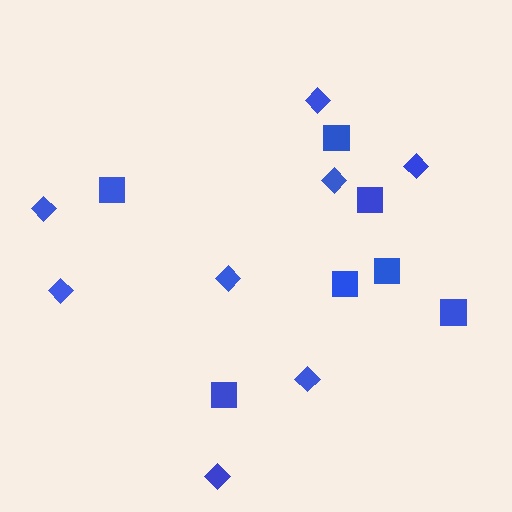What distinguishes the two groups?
There are 2 groups: one group of squares (7) and one group of diamonds (8).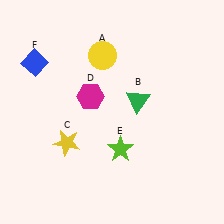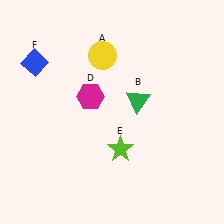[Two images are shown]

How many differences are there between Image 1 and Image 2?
There is 1 difference between the two images.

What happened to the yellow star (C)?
The yellow star (C) was removed in Image 2. It was in the bottom-left area of Image 1.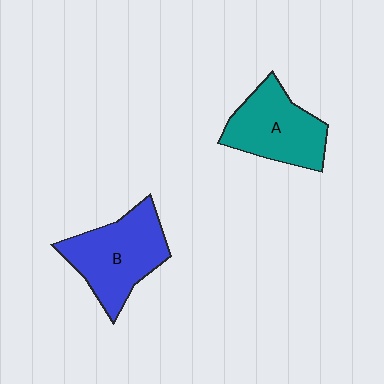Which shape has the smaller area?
Shape A (teal).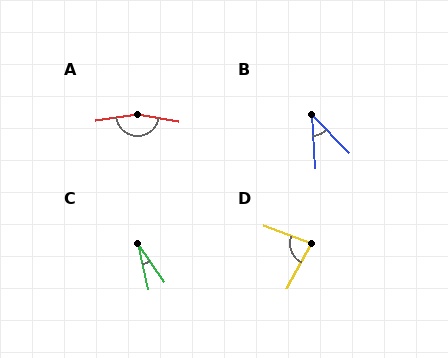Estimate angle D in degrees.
Approximately 82 degrees.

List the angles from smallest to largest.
C (22°), B (41°), D (82°), A (162°).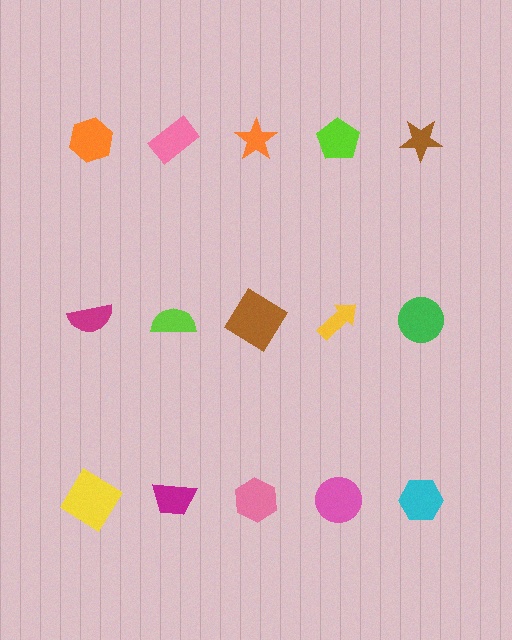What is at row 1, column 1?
An orange hexagon.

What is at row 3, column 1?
A yellow diamond.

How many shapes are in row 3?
5 shapes.